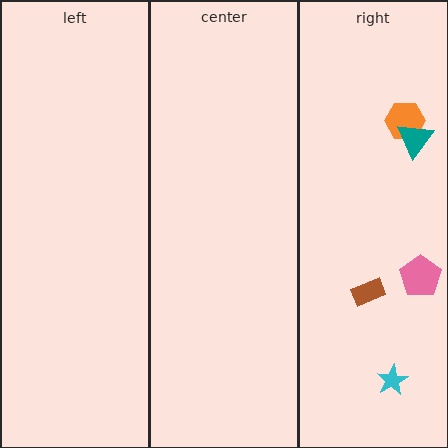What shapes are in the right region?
The pink pentagon, the cyan star, the orange hexagon, the teal triangle, the brown rectangle.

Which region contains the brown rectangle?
The right region.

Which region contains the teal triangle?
The right region.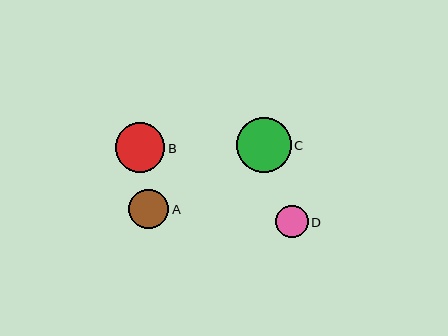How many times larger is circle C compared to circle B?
Circle C is approximately 1.1 times the size of circle B.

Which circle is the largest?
Circle C is the largest with a size of approximately 55 pixels.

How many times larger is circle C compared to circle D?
Circle C is approximately 1.7 times the size of circle D.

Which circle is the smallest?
Circle D is the smallest with a size of approximately 32 pixels.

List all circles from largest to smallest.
From largest to smallest: C, B, A, D.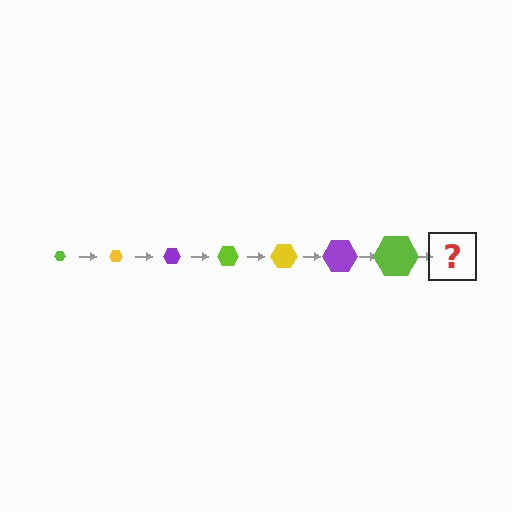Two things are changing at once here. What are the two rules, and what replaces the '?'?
The two rules are that the hexagon grows larger each step and the color cycles through lime, yellow, and purple. The '?' should be a yellow hexagon, larger than the previous one.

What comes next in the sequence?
The next element should be a yellow hexagon, larger than the previous one.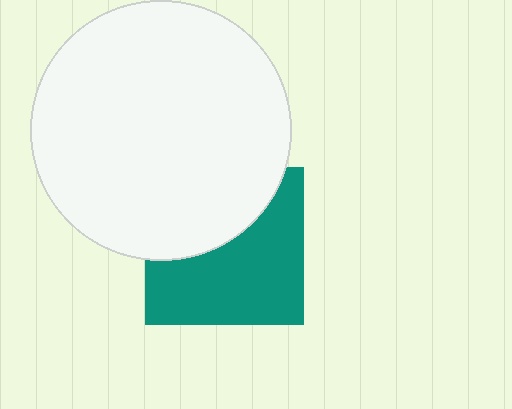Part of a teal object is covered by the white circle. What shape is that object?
It is a square.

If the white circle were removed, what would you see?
You would see the complete teal square.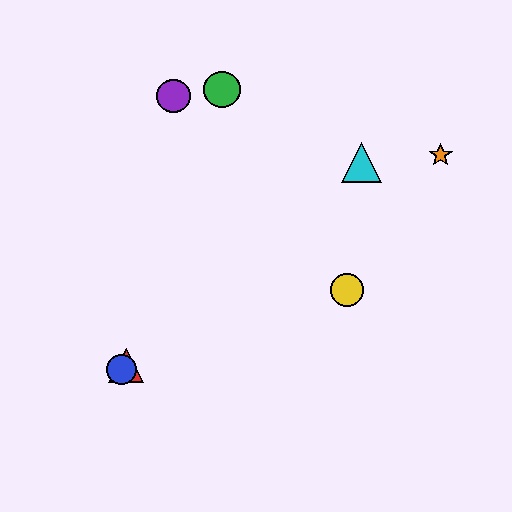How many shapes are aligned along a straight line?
3 shapes (the red triangle, the blue circle, the cyan triangle) are aligned along a straight line.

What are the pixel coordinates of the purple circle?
The purple circle is at (174, 96).